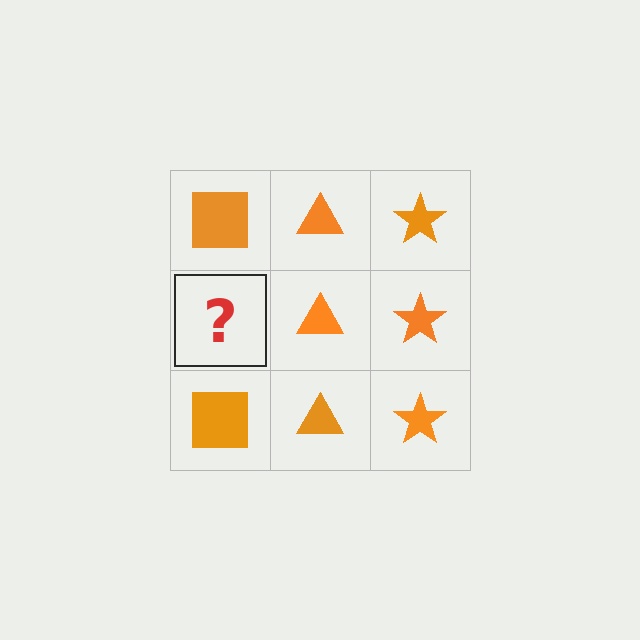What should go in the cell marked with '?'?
The missing cell should contain an orange square.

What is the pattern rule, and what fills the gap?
The rule is that each column has a consistent shape. The gap should be filled with an orange square.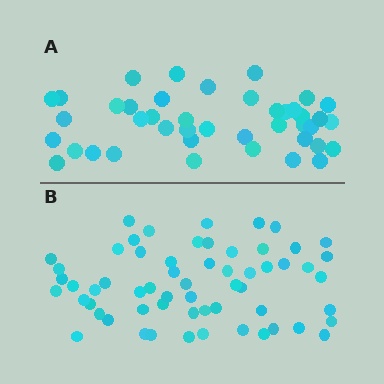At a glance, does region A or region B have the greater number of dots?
Region B (the bottom region) has more dots.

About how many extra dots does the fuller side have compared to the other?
Region B has approximately 20 more dots than region A.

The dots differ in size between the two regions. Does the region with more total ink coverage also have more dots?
No. Region A has more total ink coverage because its dots are larger, but region B actually contains more individual dots. Total area can be misleading — the number of items is what matters here.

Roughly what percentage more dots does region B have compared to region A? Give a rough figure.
About 45% more.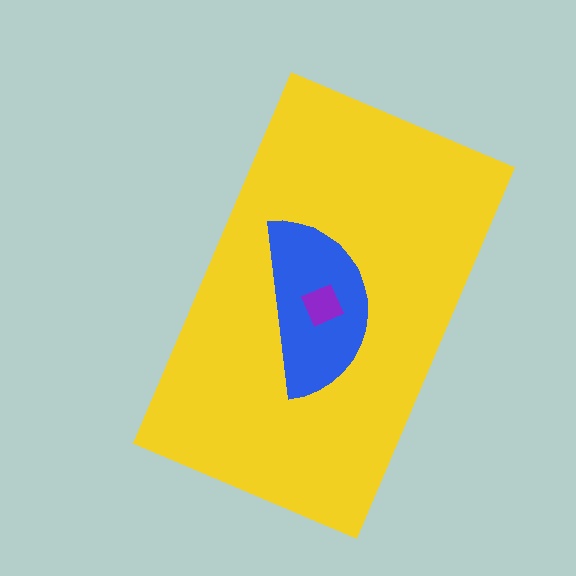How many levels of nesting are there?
3.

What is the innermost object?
The purple diamond.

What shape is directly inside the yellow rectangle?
The blue semicircle.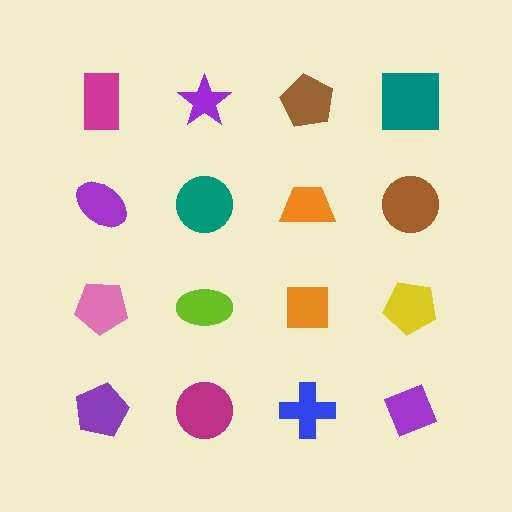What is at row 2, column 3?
An orange trapezoid.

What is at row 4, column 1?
A purple pentagon.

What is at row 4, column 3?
A blue cross.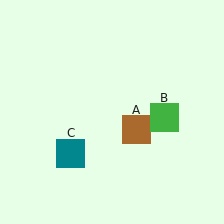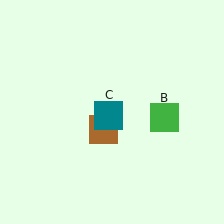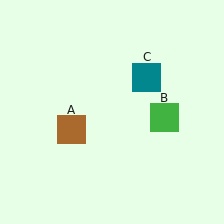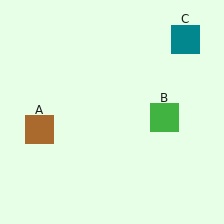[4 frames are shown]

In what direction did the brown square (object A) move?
The brown square (object A) moved left.